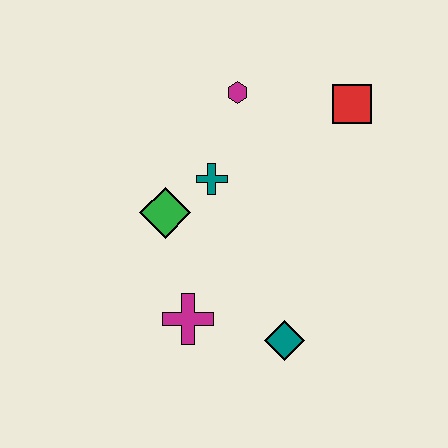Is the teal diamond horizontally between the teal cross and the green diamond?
No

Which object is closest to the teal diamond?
The magenta cross is closest to the teal diamond.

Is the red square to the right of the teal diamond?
Yes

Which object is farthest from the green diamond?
The red square is farthest from the green diamond.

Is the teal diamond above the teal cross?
No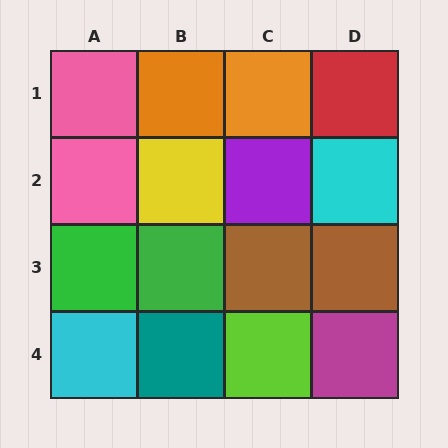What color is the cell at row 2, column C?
Purple.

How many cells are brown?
2 cells are brown.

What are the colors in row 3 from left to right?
Green, green, brown, brown.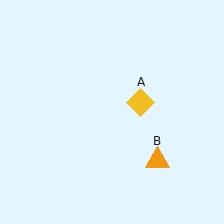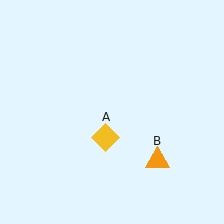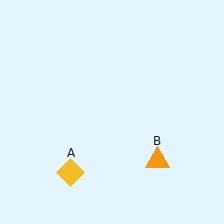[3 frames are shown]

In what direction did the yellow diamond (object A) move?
The yellow diamond (object A) moved down and to the left.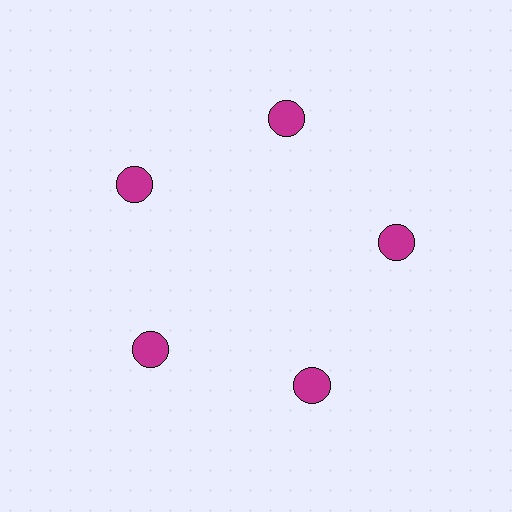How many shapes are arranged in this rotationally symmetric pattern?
There are 5 shapes, arranged in 5 groups of 1.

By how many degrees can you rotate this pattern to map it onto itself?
The pattern maps onto itself every 72 degrees of rotation.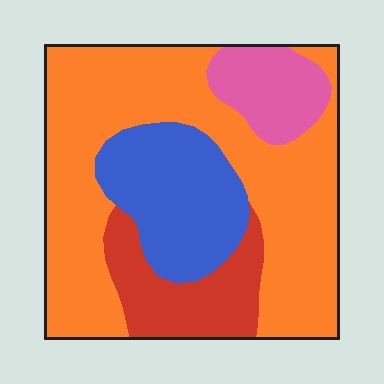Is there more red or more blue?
Blue.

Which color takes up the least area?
Pink, at roughly 10%.